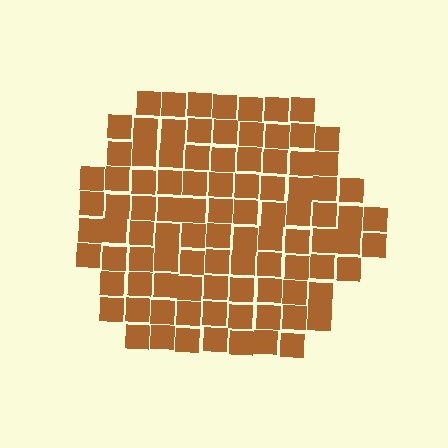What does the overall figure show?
The overall figure shows a hexagon.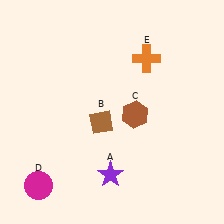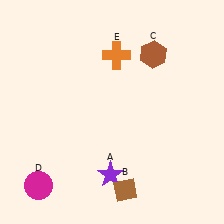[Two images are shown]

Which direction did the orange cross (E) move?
The orange cross (E) moved left.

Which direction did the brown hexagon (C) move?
The brown hexagon (C) moved up.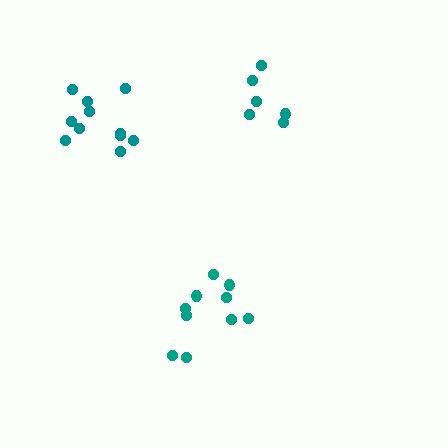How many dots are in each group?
Group 1: 7 dots, Group 2: 10 dots, Group 3: 11 dots (28 total).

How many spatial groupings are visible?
There are 3 spatial groupings.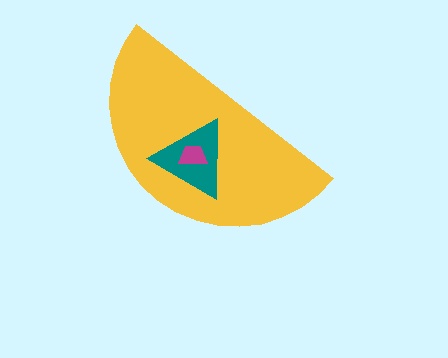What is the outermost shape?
The yellow semicircle.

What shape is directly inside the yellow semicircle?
The teal triangle.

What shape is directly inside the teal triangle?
The magenta trapezoid.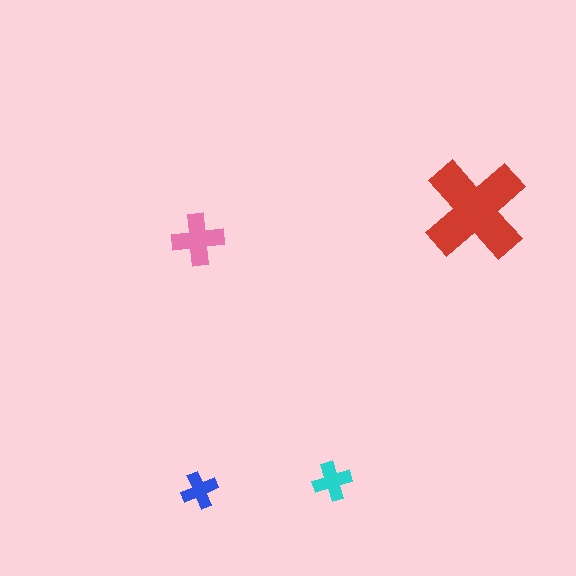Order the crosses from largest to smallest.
the red one, the pink one, the cyan one, the blue one.